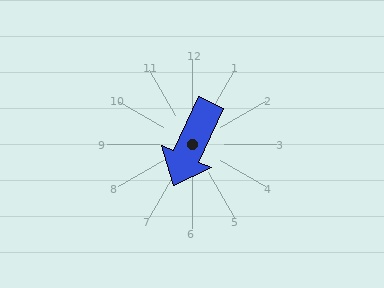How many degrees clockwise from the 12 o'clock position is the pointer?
Approximately 204 degrees.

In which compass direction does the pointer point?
Southwest.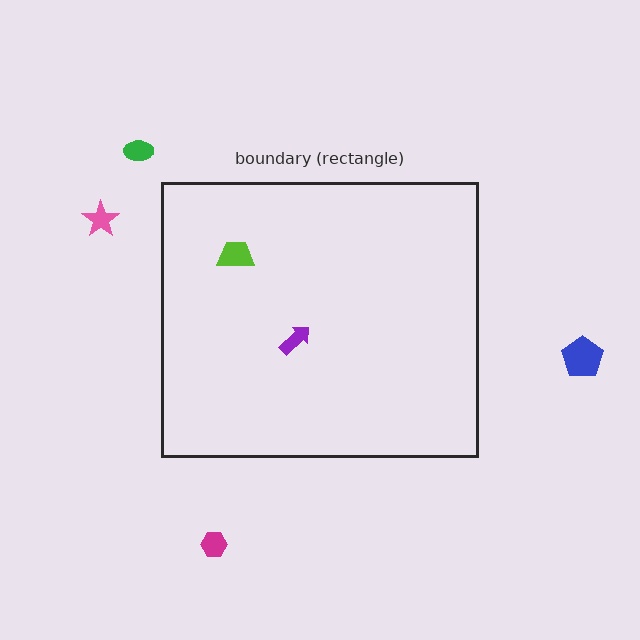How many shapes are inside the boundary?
2 inside, 4 outside.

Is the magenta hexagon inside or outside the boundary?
Outside.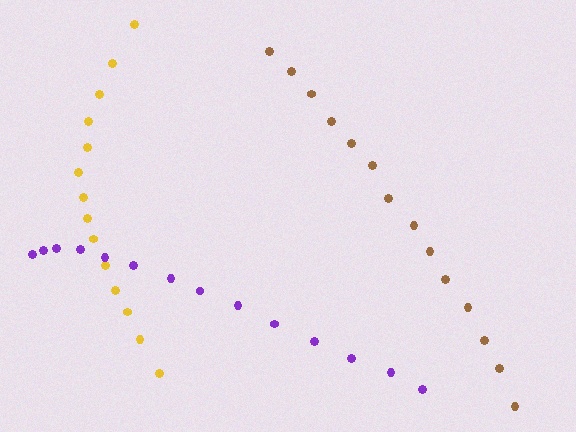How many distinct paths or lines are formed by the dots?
There are 3 distinct paths.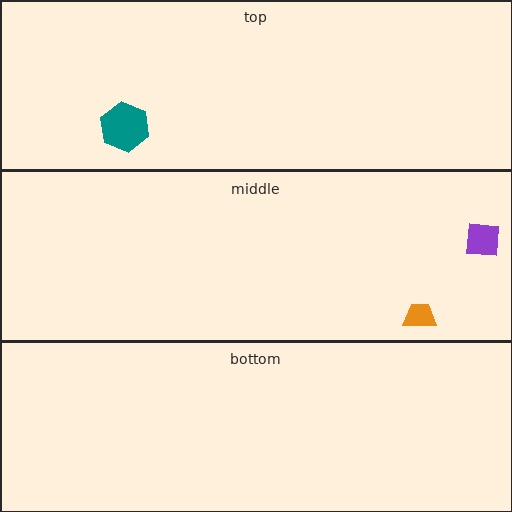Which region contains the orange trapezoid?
The middle region.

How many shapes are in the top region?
1.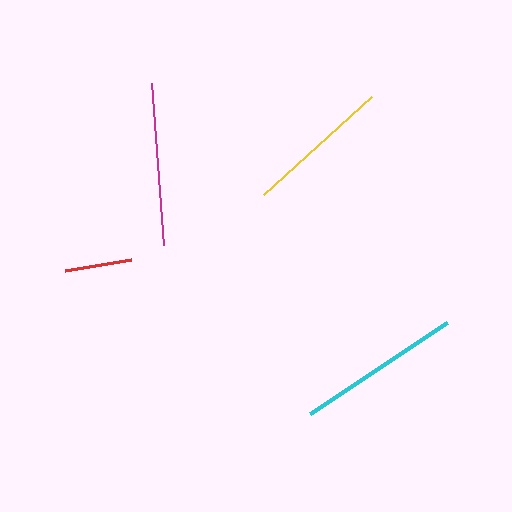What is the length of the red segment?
The red segment is approximately 67 pixels long.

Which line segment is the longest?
The cyan line is the longest at approximately 164 pixels.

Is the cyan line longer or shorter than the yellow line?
The cyan line is longer than the yellow line.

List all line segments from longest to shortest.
From longest to shortest: cyan, magenta, yellow, red.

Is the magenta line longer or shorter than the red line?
The magenta line is longer than the red line.